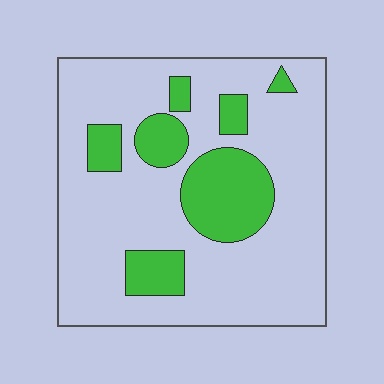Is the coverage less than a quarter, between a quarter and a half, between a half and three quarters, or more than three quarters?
Less than a quarter.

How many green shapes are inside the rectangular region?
7.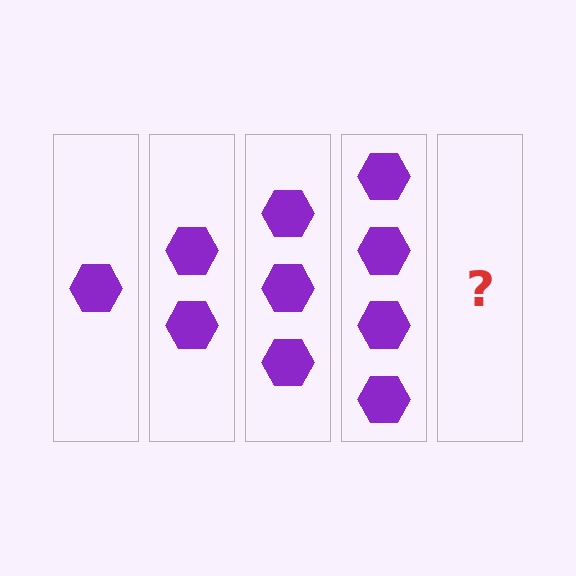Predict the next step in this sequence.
The next step is 5 hexagons.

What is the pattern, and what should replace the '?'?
The pattern is that each step adds one more hexagon. The '?' should be 5 hexagons.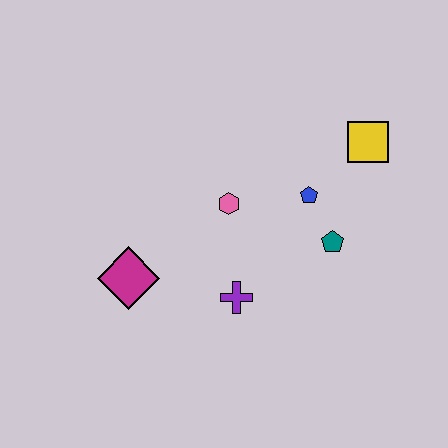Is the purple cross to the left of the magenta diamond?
No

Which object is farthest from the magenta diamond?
The yellow square is farthest from the magenta diamond.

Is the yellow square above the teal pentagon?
Yes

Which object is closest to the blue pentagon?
The teal pentagon is closest to the blue pentagon.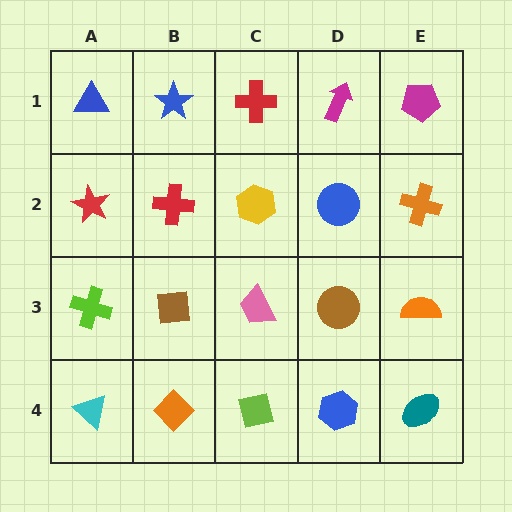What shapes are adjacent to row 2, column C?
A red cross (row 1, column C), a pink trapezoid (row 3, column C), a red cross (row 2, column B), a blue circle (row 2, column D).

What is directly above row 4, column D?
A brown circle.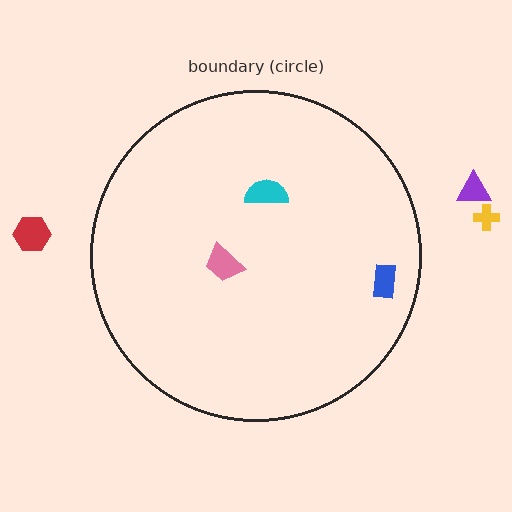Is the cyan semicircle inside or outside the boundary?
Inside.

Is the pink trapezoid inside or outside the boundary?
Inside.